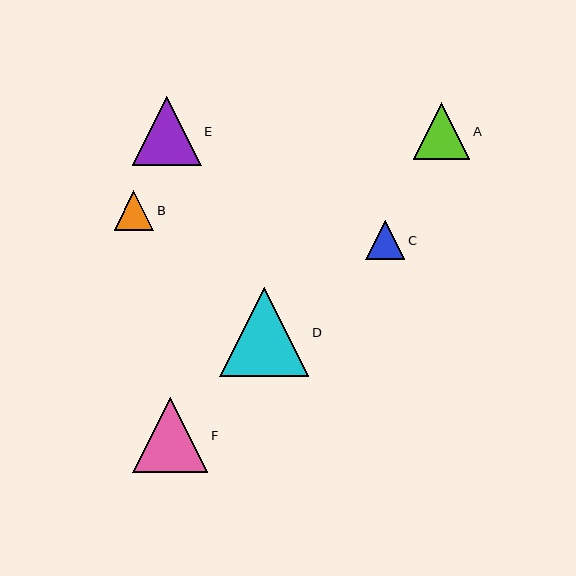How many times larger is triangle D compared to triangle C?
Triangle D is approximately 2.3 times the size of triangle C.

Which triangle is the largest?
Triangle D is the largest with a size of approximately 90 pixels.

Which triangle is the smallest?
Triangle B is the smallest with a size of approximately 40 pixels.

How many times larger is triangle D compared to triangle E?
Triangle D is approximately 1.3 times the size of triangle E.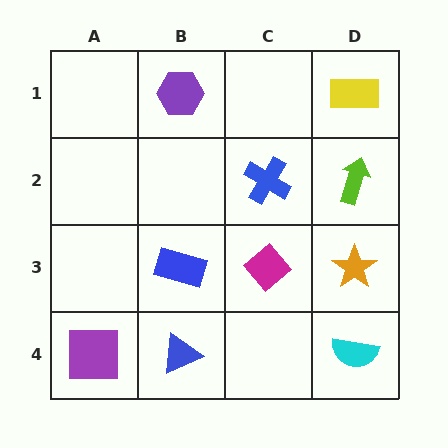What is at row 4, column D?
A cyan semicircle.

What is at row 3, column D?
An orange star.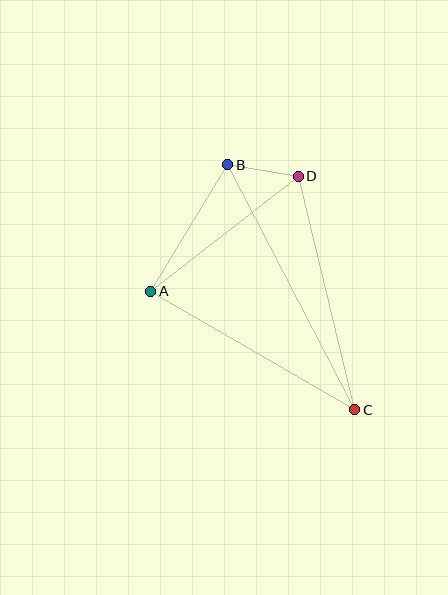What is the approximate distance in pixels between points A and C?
The distance between A and C is approximately 236 pixels.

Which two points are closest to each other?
Points B and D are closest to each other.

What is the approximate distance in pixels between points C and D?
The distance between C and D is approximately 240 pixels.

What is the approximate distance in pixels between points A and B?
The distance between A and B is approximately 148 pixels.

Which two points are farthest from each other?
Points B and C are farthest from each other.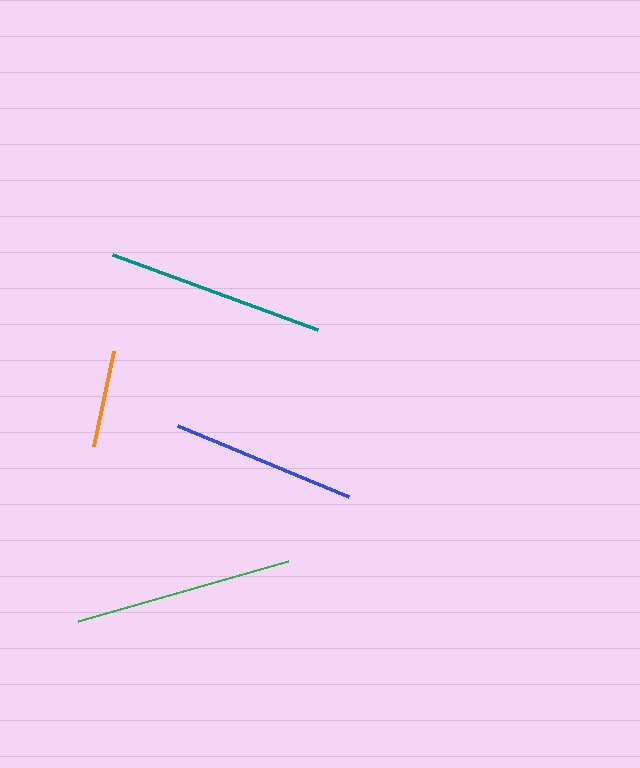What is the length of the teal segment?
The teal segment is approximately 218 pixels long.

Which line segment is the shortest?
The orange line is the shortest at approximately 96 pixels.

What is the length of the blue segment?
The blue segment is approximately 185 pixels long.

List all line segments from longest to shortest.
From longest to shortest: teal, green, blue, orange.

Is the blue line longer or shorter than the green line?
The green line is longer than the blue line.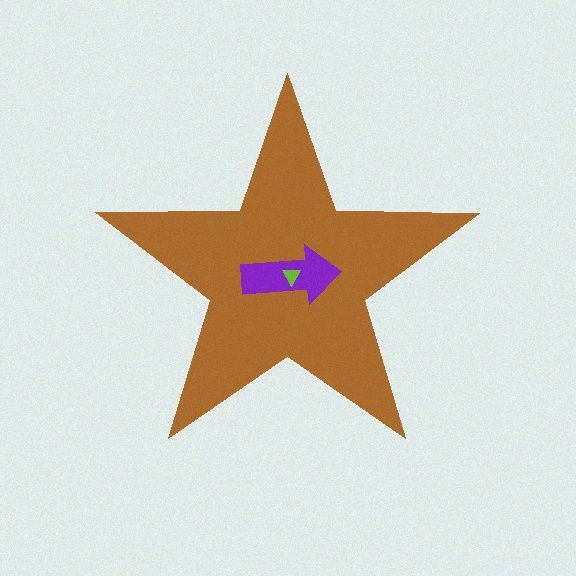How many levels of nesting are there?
3.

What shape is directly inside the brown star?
The purple arrow.